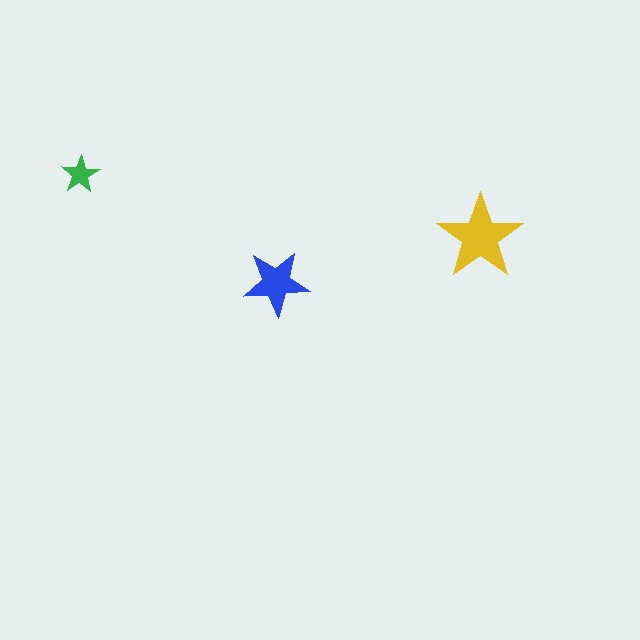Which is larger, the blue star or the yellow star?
The yellow one.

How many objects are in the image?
There are 3 objects in the image.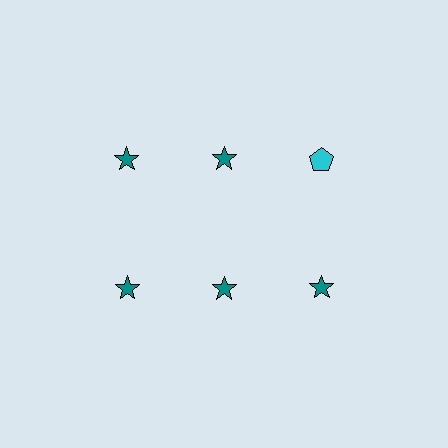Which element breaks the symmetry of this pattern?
The cyan pentagon in the top row, center column breaks the symmetry. All other shapes are teal stars.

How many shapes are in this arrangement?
There are 6 shapes arranged in a grid pattern.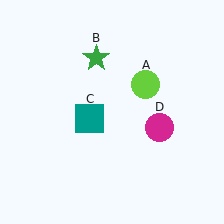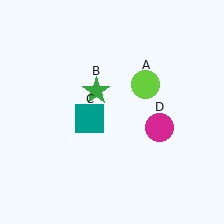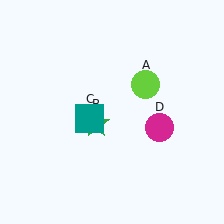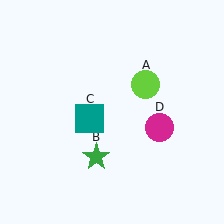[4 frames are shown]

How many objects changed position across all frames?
1 object changed position: green star (object B).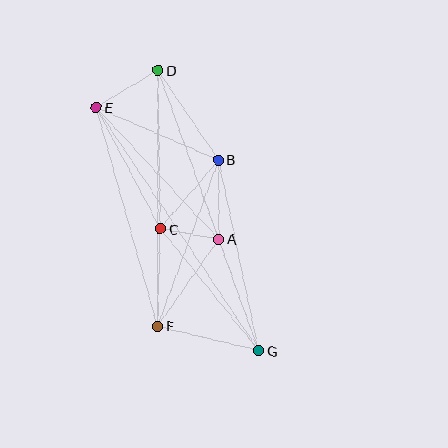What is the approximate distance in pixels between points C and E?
The distance between C and E is approximately 137 pixels.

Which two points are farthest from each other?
Points D and G are farthest from each other.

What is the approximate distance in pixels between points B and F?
The distance between B and F is approximately 177 pixels.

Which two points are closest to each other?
Points A and C are closest to each other.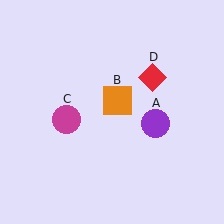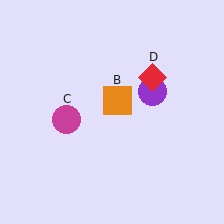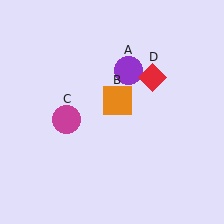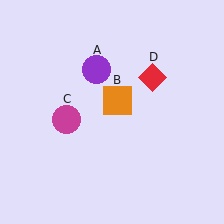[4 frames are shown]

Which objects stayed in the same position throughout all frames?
Orange square (object B) and magenta circle (object C) and red diamond (object D) remained stationary.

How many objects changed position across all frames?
1 object changed position: purple circle (object A).